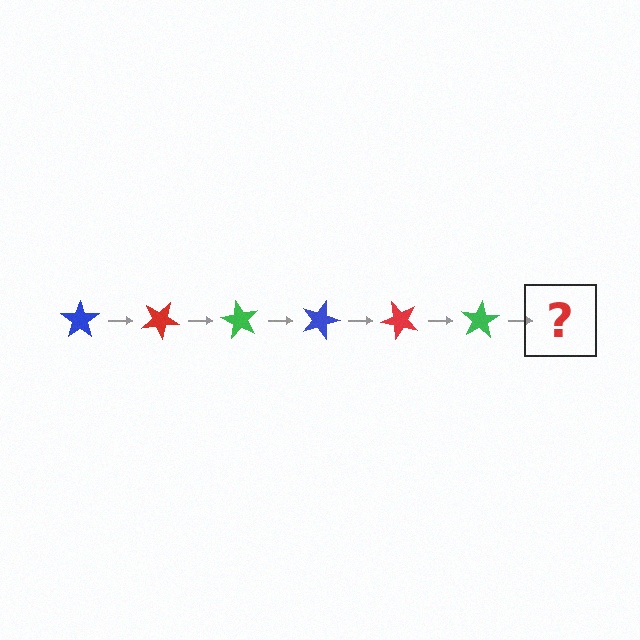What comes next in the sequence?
The next element should be a blue star, rotated 180 degrees from the start.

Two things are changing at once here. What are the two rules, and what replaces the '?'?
The two rules are that it rotates 30 degrees each step and the color cycles through blue, red, and green. The '?' should be a blue star, rotated 180 degrees from the start.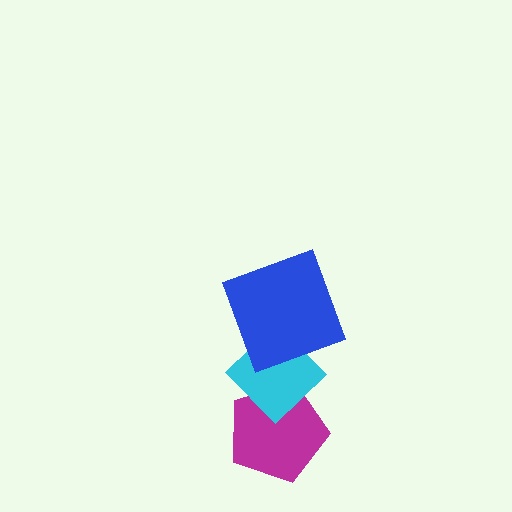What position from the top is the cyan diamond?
The cyan diamond is 2nd from the top.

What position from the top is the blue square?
The blue square is 1st from the top.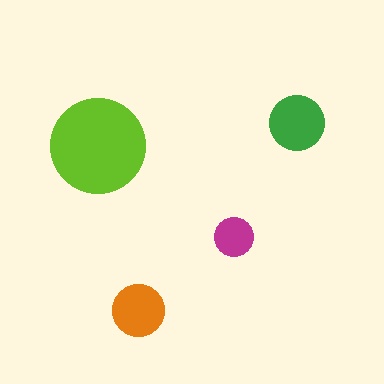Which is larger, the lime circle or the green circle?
The lime one.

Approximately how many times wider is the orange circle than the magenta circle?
About 1.5 times wider.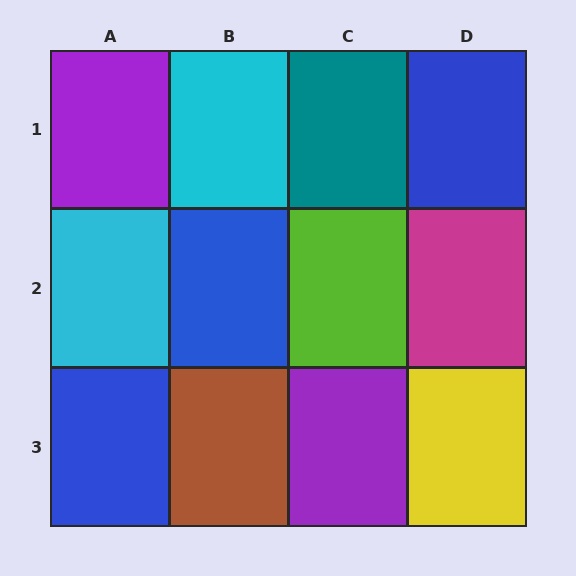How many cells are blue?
3 cells are blue.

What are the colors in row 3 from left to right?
Blue, brown, purple, yellow.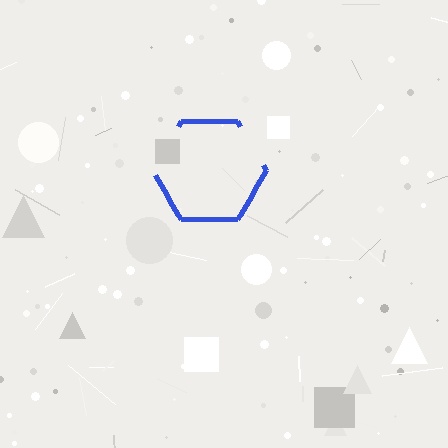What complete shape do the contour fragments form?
The contour fragments form a hexagon.